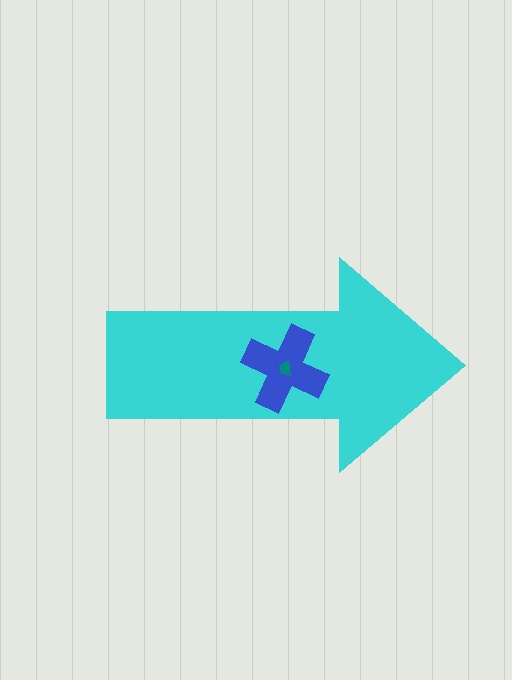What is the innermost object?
The teal trapezoid.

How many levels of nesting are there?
3.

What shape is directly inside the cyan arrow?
The blue cross.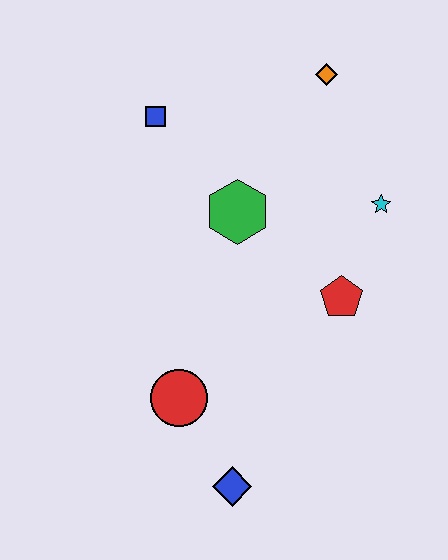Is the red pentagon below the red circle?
No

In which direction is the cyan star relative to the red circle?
The cyan star is to the right of the red circle.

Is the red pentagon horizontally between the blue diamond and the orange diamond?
No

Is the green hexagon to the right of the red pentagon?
No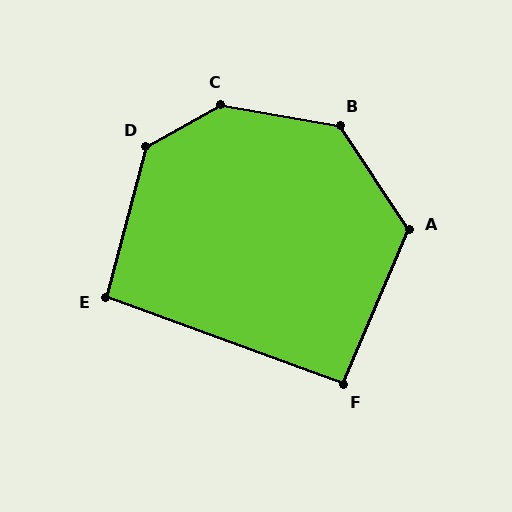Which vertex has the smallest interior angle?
F, at approximately 93 degrees.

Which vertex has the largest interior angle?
C, at approximately 141 degrees.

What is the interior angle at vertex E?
Approximately 96 degrees (obtuse).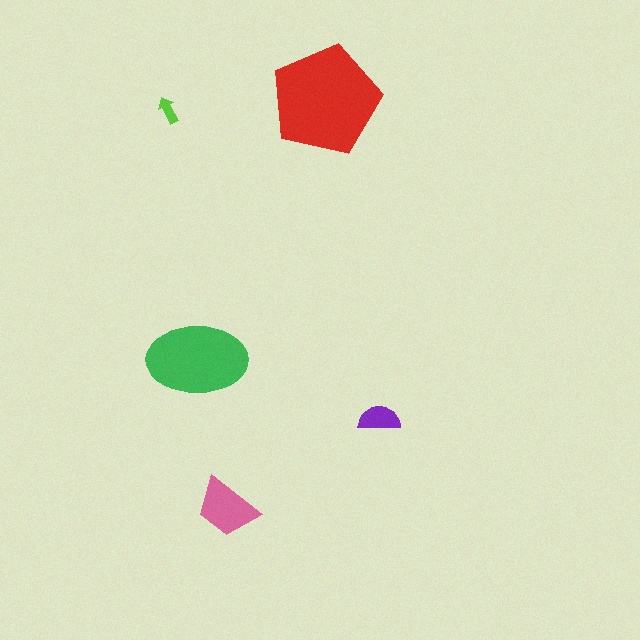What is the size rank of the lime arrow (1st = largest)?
5th.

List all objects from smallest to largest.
The lime arrow, the purple semicircle, the pink trapezoid, the green ellipse, the red pentagon.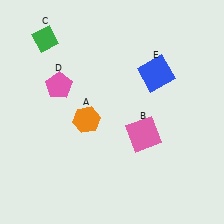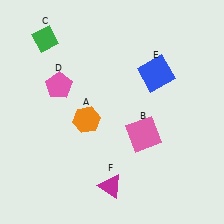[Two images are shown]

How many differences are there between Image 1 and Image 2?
There is 1 difference between the two images.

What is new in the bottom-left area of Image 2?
A magenta triangle (F) was added in the bottom-left area of Image 2.